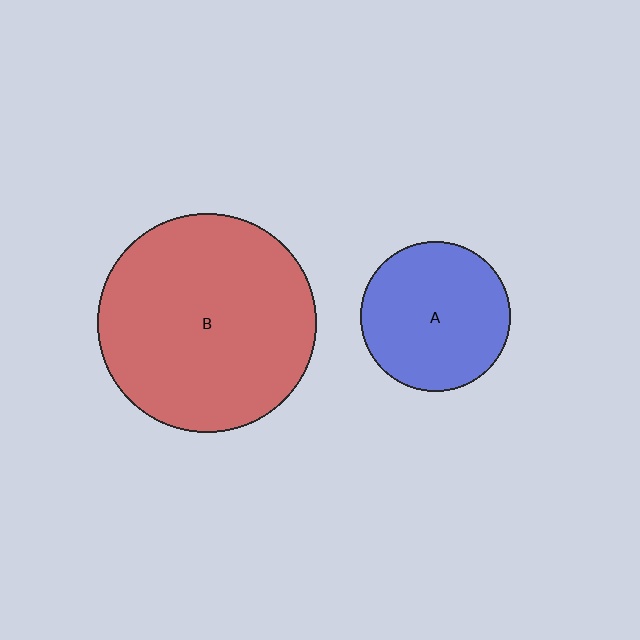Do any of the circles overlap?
No, none of the circles overlap.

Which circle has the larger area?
Circle B (red).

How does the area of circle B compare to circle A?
Approximately 2.1 times.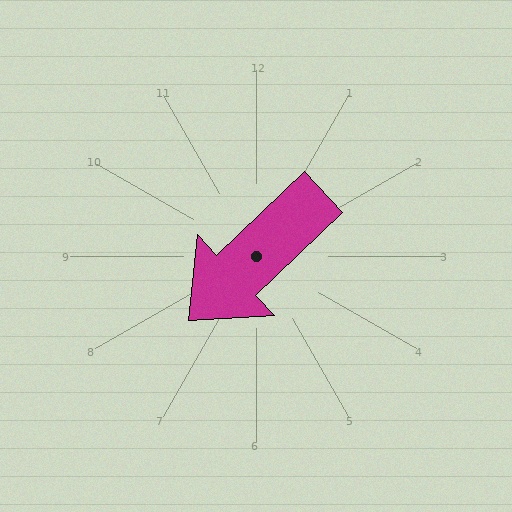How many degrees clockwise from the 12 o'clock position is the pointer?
Approximately 226 degrees.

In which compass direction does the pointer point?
Southwest.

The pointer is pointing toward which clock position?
Roughly 8 o'clock.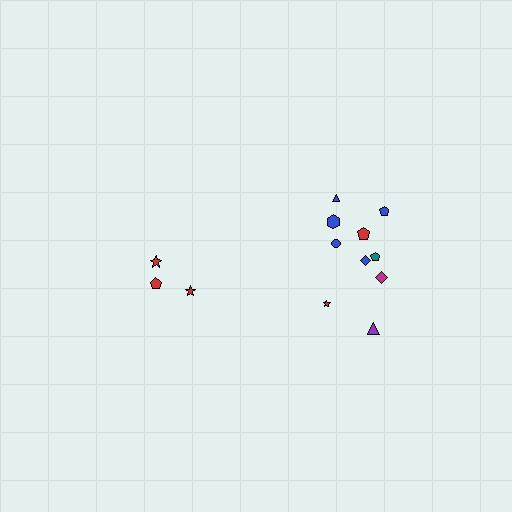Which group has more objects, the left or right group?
The right group.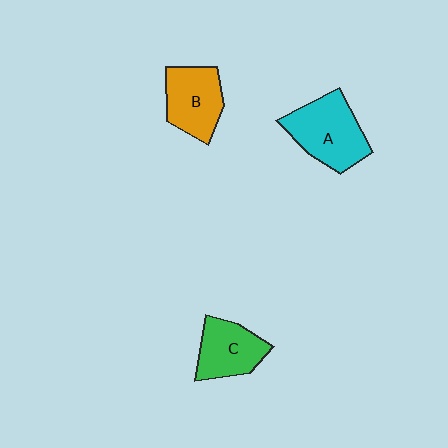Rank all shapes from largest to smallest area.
From largest to smallest: A (cyan), B (orange), C (green).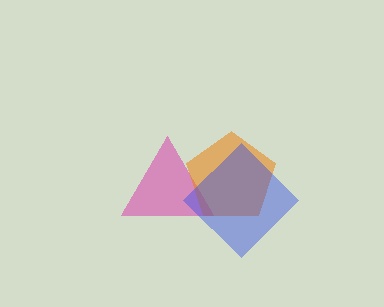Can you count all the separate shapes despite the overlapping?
Yes, there are 3 separate shapes.